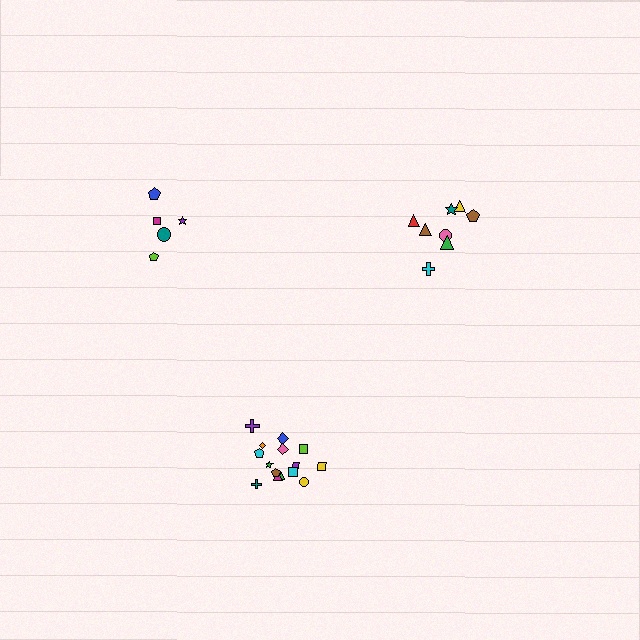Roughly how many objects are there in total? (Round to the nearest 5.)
Roughly 30 objects in total.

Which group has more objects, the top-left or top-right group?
The top-right group.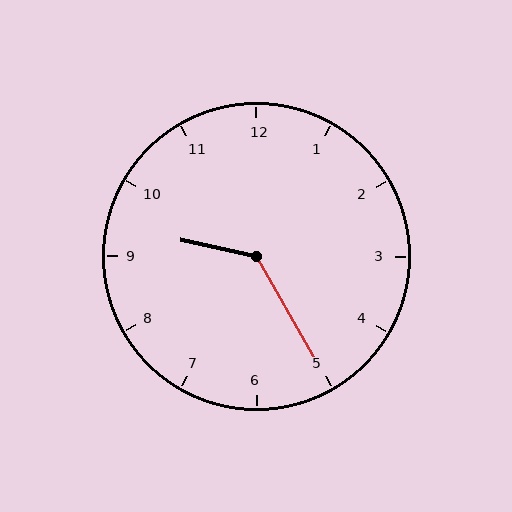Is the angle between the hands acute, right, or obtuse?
It is obtuse.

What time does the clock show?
9:25.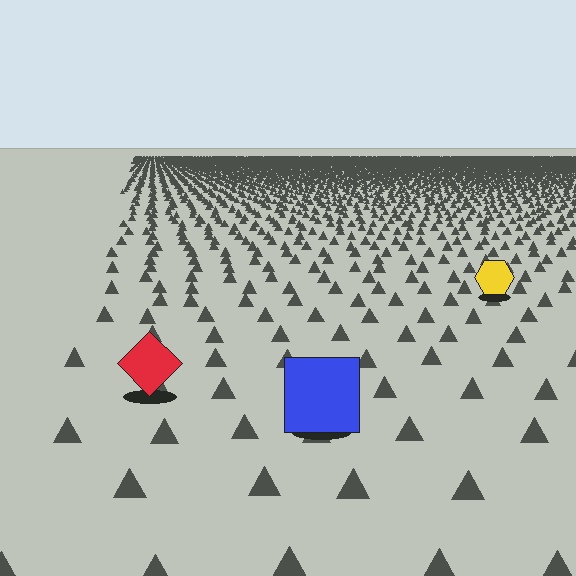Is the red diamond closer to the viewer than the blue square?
No. The blue square is closer — you can tell from the texture gradient: the ground texture is coarser near it.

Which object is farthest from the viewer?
The yellow hexagon is farthest from the viewer. It appears smaller and the ground texture around it is denser.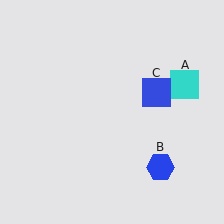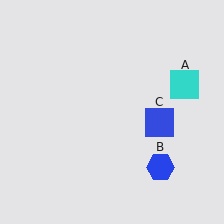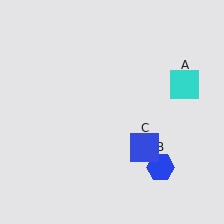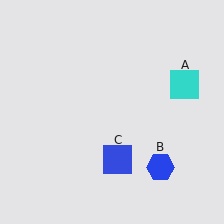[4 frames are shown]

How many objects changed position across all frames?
1 object changed position: blue square (object C).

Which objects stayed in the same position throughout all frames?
Cyan square (object A) and blue hexagon (object B) remained stationary.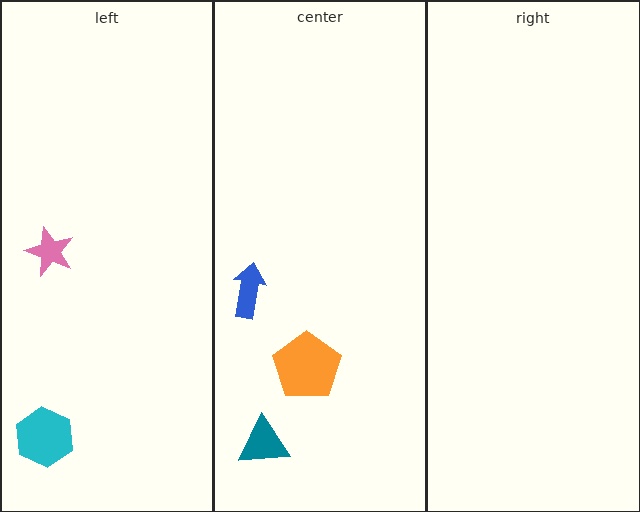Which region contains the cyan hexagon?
The left region.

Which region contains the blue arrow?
The center region.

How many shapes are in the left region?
2.